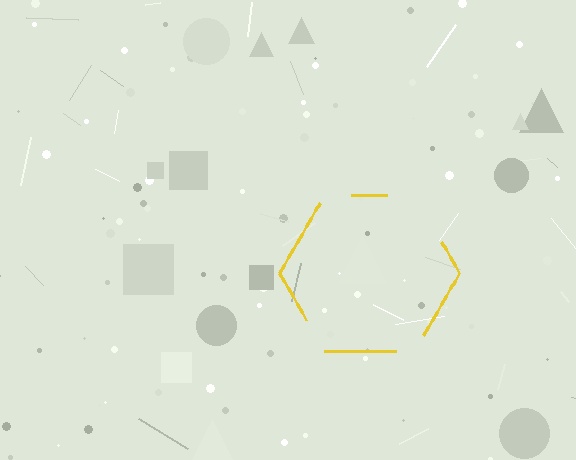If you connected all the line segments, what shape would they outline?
They would outline a hexagon.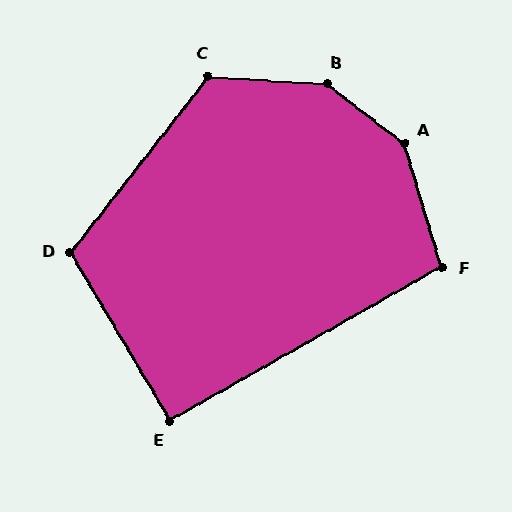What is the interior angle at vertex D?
Approximately 111 degrees (obtuse).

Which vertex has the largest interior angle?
B, at approximately 146 degrees.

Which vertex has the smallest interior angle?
E, at approximately 91 degrees.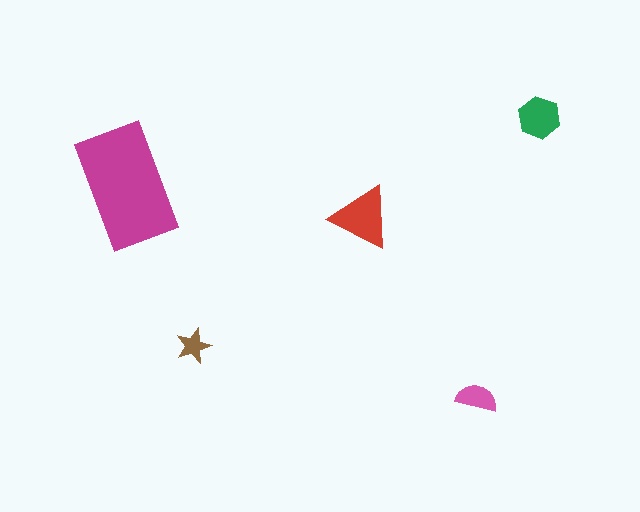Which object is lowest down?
The pink semicircle is bottommost.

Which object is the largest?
The magenta rectangle.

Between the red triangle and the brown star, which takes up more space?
The red triangle.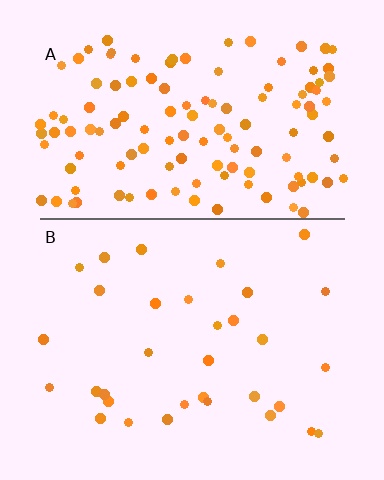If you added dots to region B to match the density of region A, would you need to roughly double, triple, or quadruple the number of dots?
Approximately quadruple.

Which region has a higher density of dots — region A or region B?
A (the top).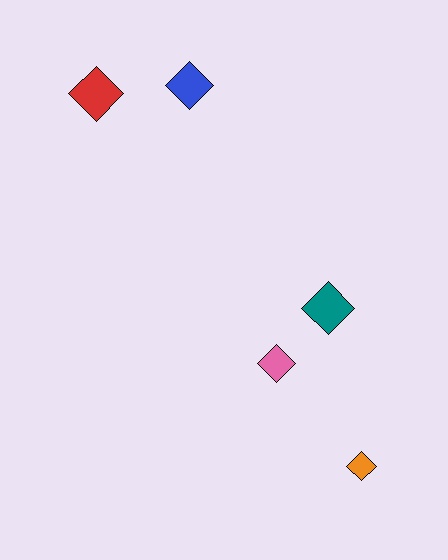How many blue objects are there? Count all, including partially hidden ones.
There is 1 blue object.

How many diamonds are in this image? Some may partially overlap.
There are 5 diamonds.